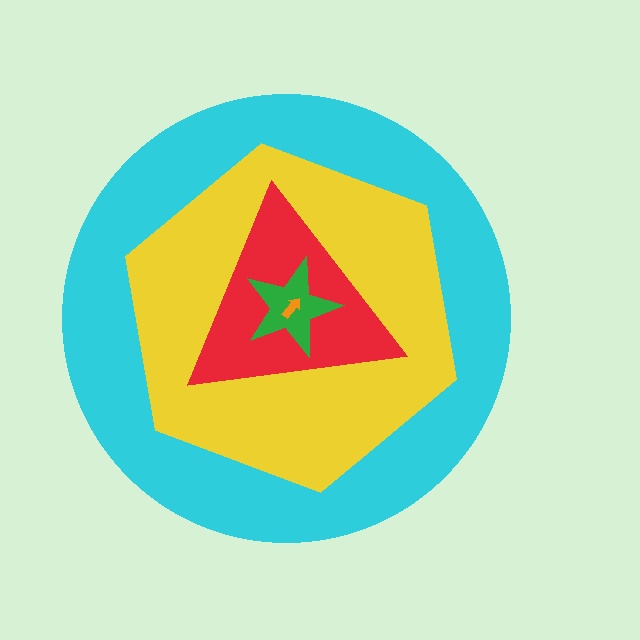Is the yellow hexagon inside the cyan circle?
Yes.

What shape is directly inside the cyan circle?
The yellow hexagon.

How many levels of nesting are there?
5.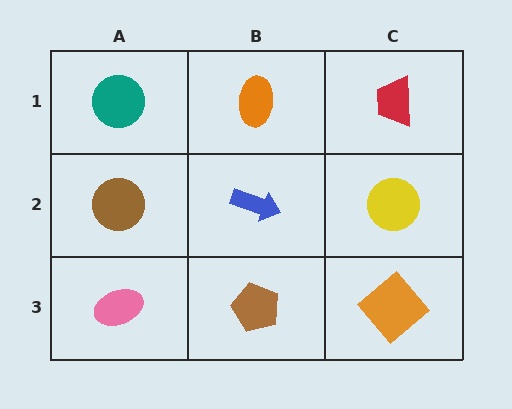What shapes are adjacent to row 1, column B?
A blue arrow (row 2, column B), a teal circle (row 1, column A), a red trapezoid (row 1, column C).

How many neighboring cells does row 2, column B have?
4.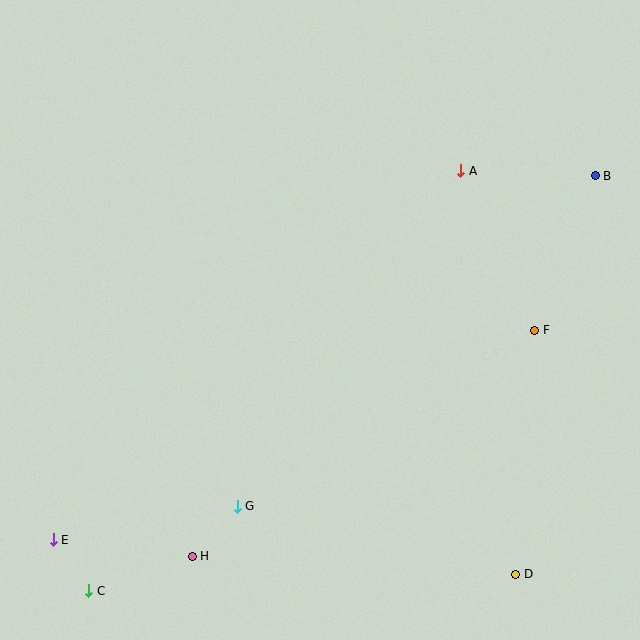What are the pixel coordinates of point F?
Point F is at (535, 330).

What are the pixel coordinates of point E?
Point E is at (53, 540).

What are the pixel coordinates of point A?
Point A is at (461, 171).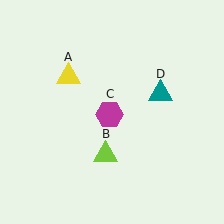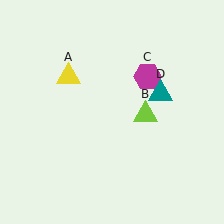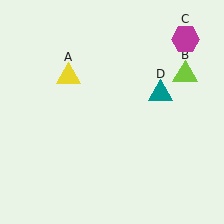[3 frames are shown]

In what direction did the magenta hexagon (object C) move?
The magenta hexagon (object C) moved up and to the right.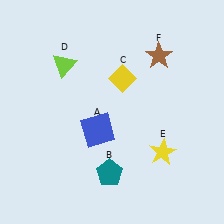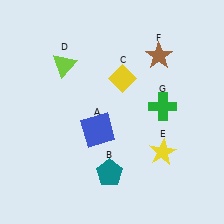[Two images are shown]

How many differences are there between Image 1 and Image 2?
There is 1 difference between the two images.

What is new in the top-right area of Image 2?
A green cross (G) was added in the top-right area of Image 2.